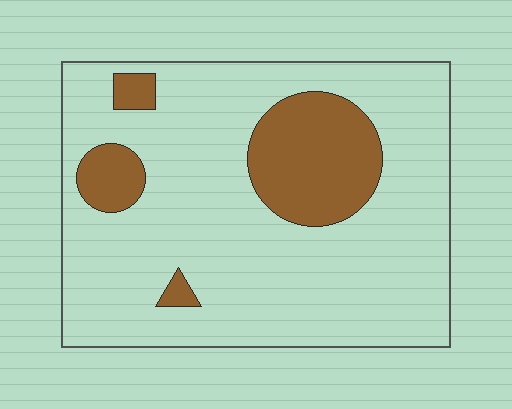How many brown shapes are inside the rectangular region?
4.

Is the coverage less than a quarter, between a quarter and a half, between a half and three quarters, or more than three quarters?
Less than a quarter.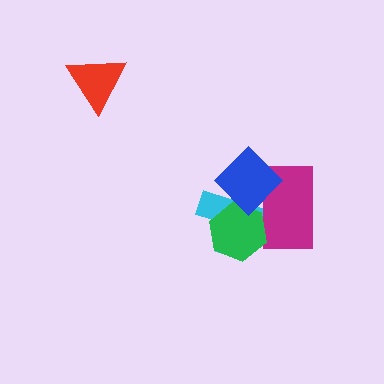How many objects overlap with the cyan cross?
3 objects overlap with the cyan cross.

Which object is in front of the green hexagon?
The blue diamond is in front of the green hexagon.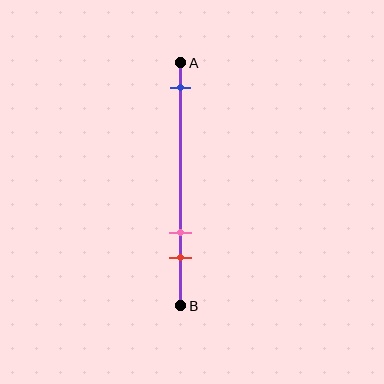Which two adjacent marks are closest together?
The pink and red marks are the closest adjacent pair.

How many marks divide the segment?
There are 3 marks dividing the segment.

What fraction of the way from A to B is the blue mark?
The blue mark is approximately 10% (0.1) of the way from A to B.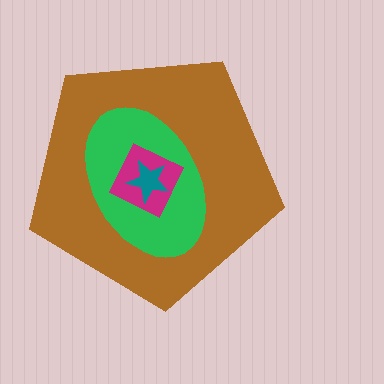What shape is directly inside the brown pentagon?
The green ellipse.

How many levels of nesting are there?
4.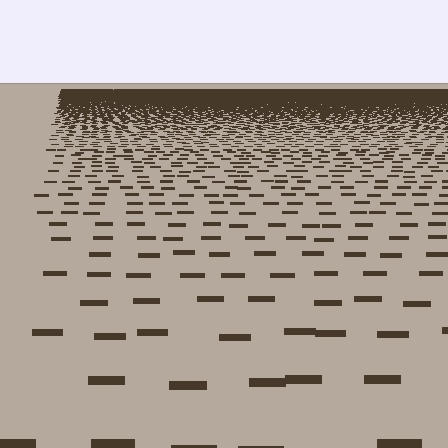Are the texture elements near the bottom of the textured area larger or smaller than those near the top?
Larger. Near the bottom, elements are closer to the viewer and appear at a bigger on-screen size.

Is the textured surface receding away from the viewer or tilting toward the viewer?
The surface is receding away from the viewer. Texture elements get smaller and denser toward the top.